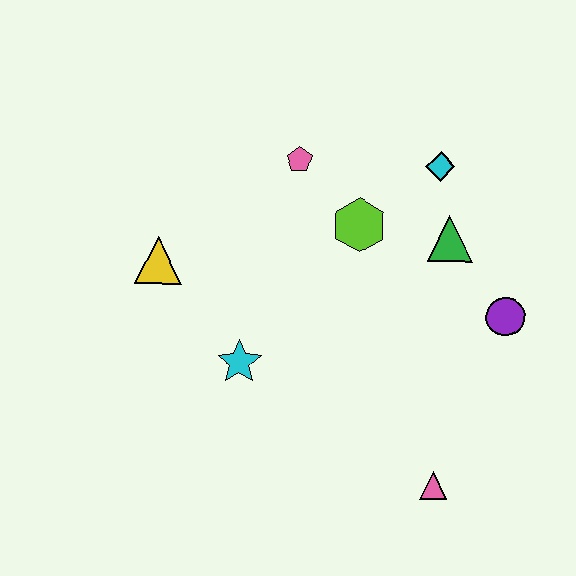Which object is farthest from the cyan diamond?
The pink triangle is farthest from the cyan diamond.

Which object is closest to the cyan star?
The yellow triangle is closest to the cyan star.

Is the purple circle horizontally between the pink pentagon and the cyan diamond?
No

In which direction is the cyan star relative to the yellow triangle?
The cyan star is below the yellow triangle.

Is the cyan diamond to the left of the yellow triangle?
No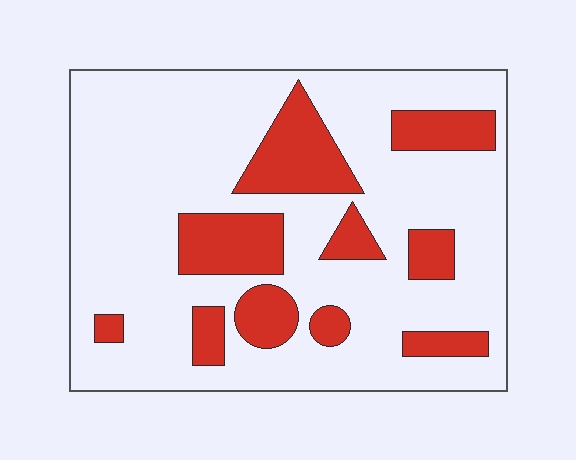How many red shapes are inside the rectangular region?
10.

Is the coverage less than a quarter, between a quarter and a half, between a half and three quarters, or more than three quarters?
Less than a quarter.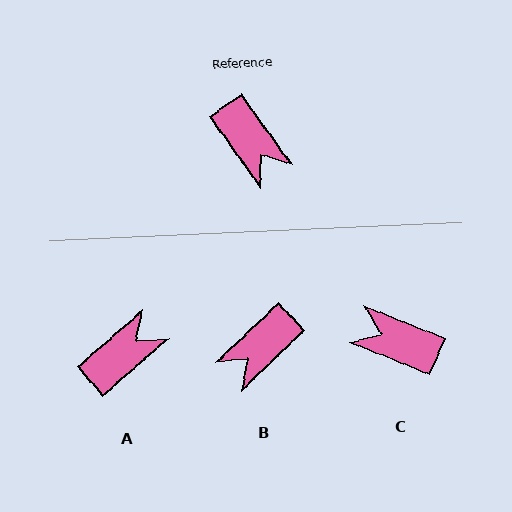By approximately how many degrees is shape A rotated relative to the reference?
Approximately 96 degrees counter-clockwise.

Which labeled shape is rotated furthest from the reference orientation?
C, about 147 degrees away.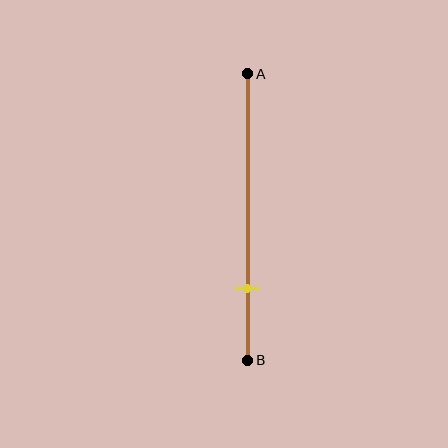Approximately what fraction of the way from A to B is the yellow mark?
The yellow mark is approximately 75% of the way from A to B.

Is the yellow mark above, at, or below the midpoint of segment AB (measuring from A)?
The yellow mark is below the midpoint of segment AB.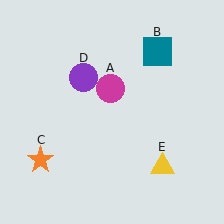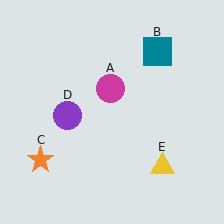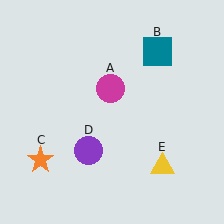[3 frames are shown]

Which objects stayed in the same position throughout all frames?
Magenta circle (object A) and teal square (object B) and orange star (object C) and yellow triangle (object E) remained stationary.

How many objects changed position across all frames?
1 object changed position: purple circle (object D).